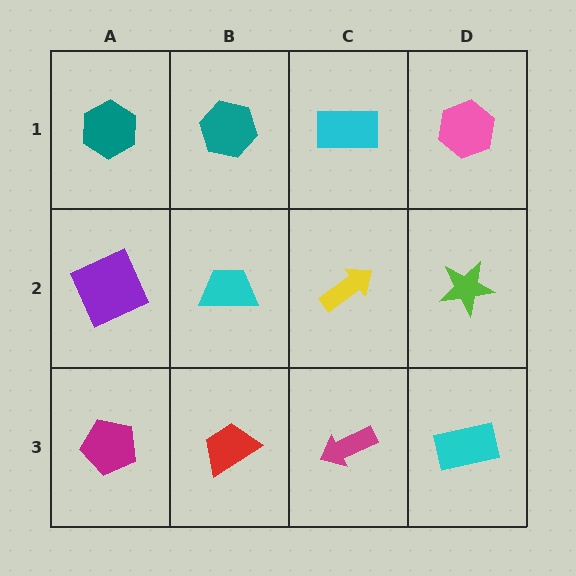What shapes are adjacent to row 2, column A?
A teal hexagon (row 1, column A), a magenta pentagon (row 3, column A), a cyan trapezoid (row 2, column B).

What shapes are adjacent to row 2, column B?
A teal hexagon (row 1, column B), a red trapezoid (row 3, column B), a purple square (row 2, column A), a yellow arrow (row 2, column C).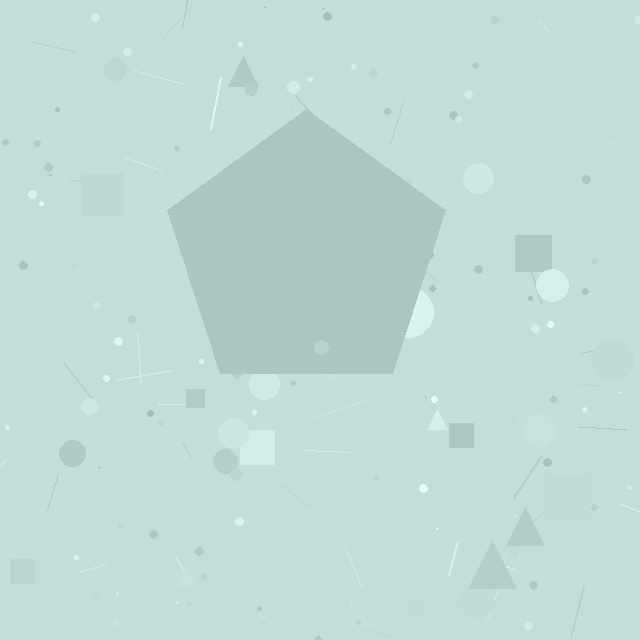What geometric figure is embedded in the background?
A pentagon is embedded in the background.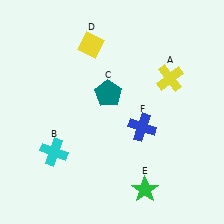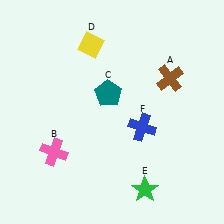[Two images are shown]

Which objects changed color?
A changed from yellow to brown. B changed from cyan to pink.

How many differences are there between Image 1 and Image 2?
There are 2 differences between the two images.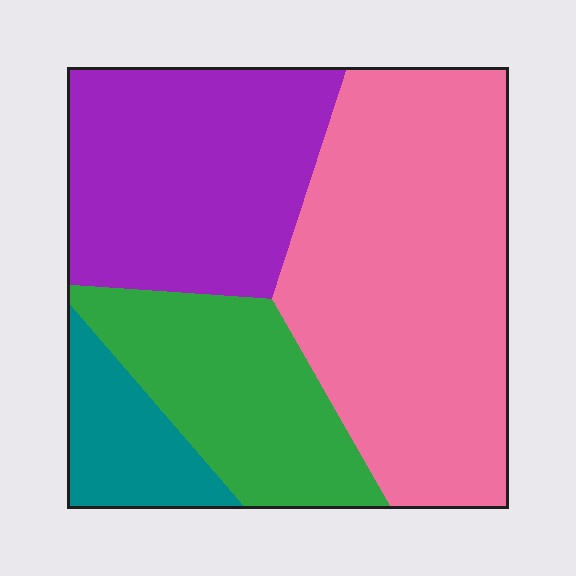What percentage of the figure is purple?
Purple covers 28% of the figure.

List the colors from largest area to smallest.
From largest to smallest: pink, purple, green, teal.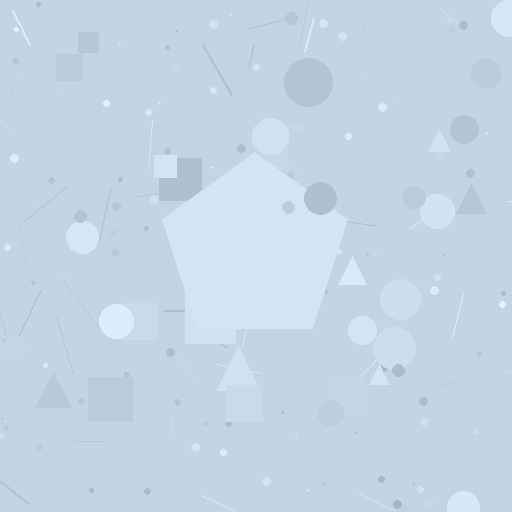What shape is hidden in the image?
A pentagon is hidden in the image.